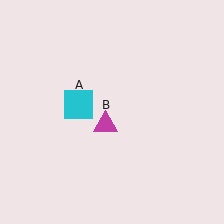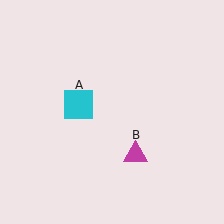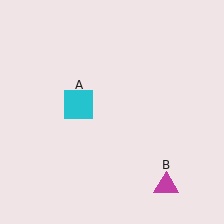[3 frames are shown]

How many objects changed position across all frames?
1 object changed position: magenta triangle (object B).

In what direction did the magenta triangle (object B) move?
The magenta triangle (object B) moved down and to the right.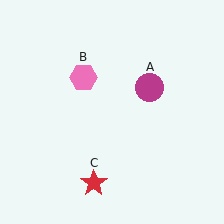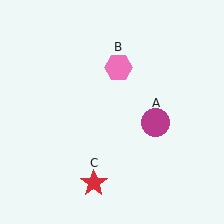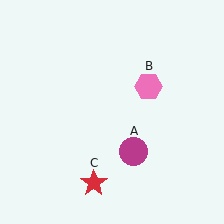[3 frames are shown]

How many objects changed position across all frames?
2 objects changed position: magenta circle (object A), pink hexagon (object B).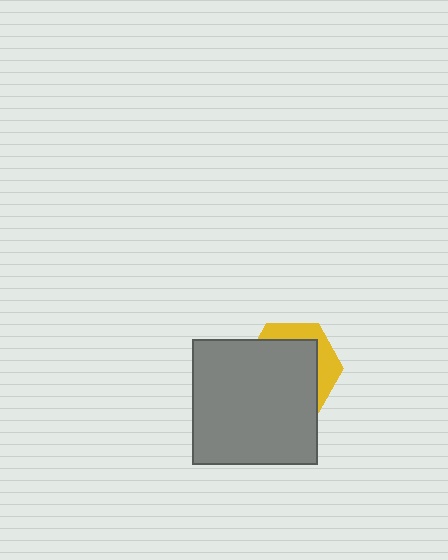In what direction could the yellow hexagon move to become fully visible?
The yellow hexagon could move toward the upper-right. That would shift it out from behind the gray square entirely.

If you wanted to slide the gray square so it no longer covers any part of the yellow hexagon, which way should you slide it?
Slide it toward the lower-left — that is the most direct way to separate the two shapes.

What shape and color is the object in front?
The object in front is a gray square.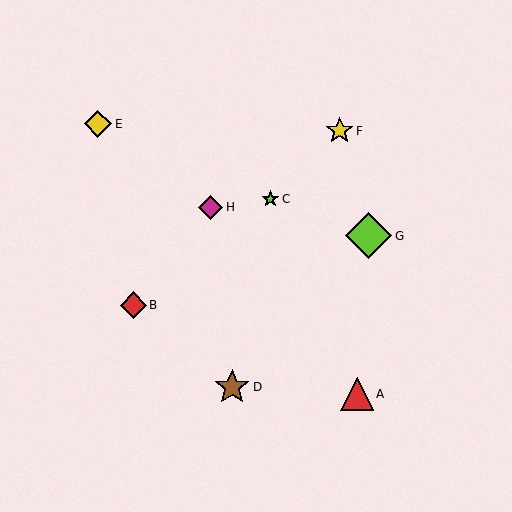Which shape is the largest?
The lime diamond (labeled G) is the largest.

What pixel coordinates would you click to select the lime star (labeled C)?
Click at (270, 199) to select the lime star C.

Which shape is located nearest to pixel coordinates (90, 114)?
The yellow diamond (labeled E) at (98, 124) is nearest to that location.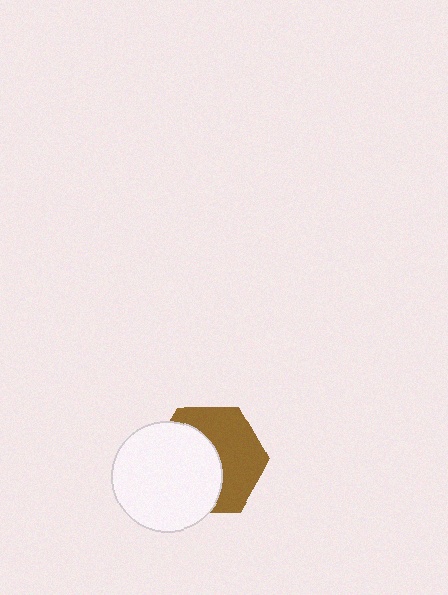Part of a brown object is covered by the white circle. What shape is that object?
It is a hexagon.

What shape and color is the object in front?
The object in front is a white circle.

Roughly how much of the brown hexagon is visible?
About half of it is visible (roughly 49%).